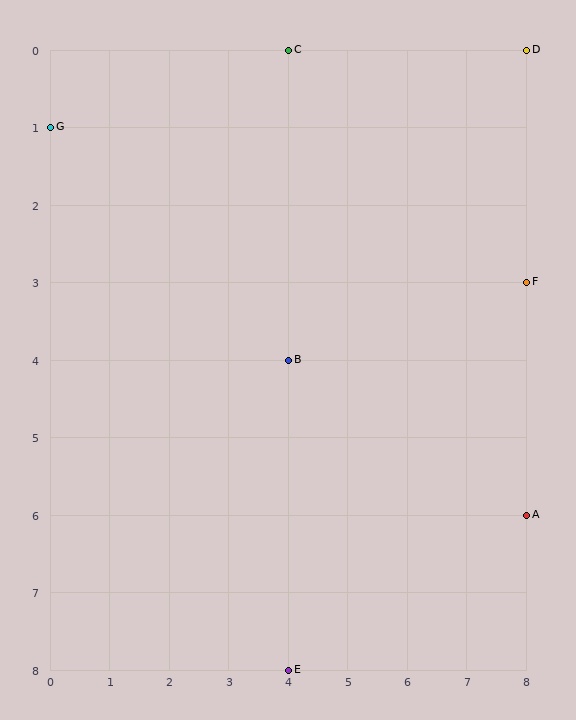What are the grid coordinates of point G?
Point G is at grid coordinates (0, 1).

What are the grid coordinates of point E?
Point E is at grid coordinates (4, 8).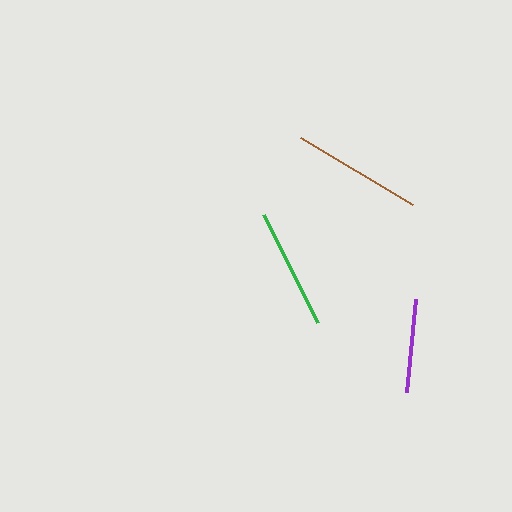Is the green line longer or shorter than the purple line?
The green line is longer than the purple line.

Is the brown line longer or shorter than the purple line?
The brown line is longer than the purple line.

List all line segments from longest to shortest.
From longest to shortest: brown, green, purple.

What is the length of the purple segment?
The purple segment is approximately 93 pixels long.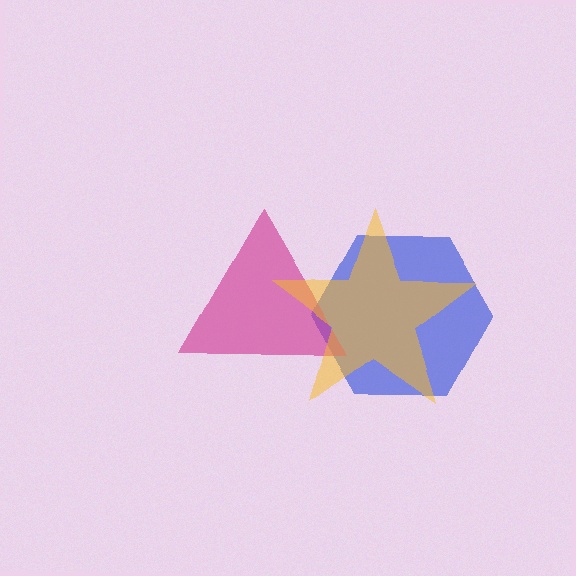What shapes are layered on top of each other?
The layered shapes are: a blue hexagon, a magenta triangle, a yellow star.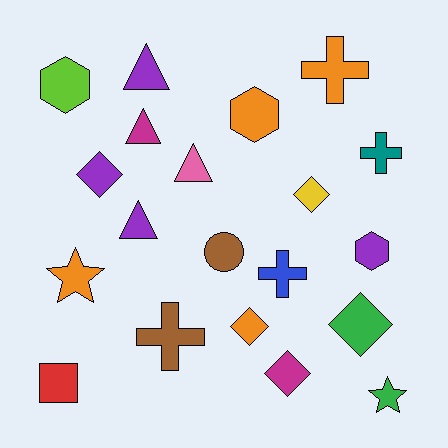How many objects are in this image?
There are 20 objects.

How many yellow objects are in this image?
There is 1 yellow object.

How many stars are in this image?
There are 2 stars.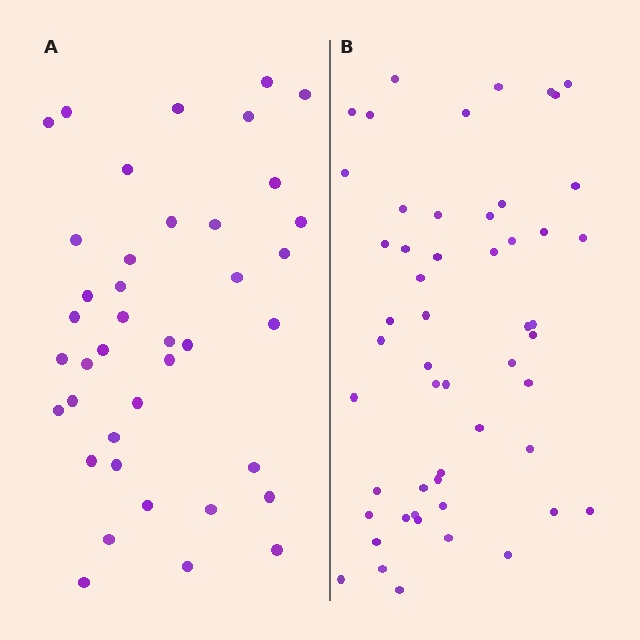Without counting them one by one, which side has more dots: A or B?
Region B (the right region) has more dots.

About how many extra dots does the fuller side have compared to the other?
Region B has approximately 15 more dots than region A.